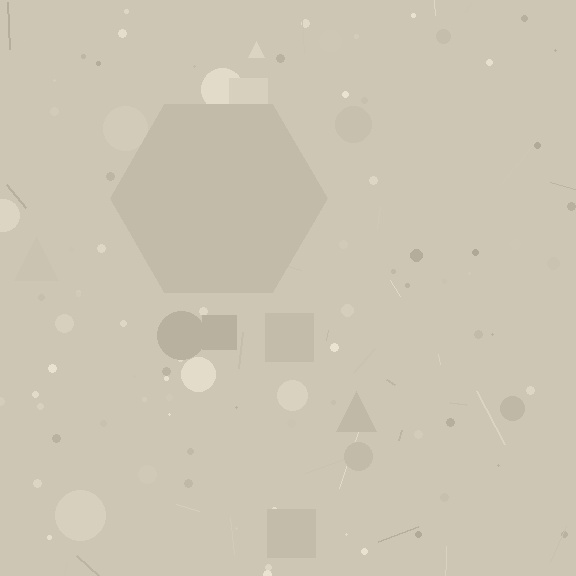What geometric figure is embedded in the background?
A hexagon is embedded in the background.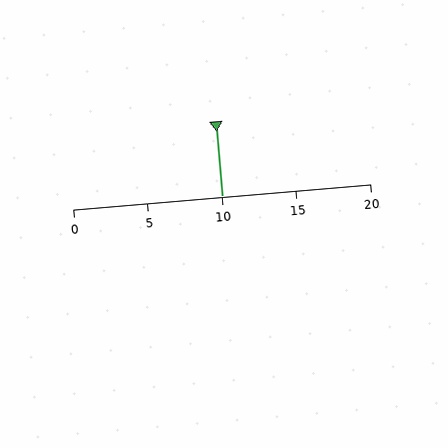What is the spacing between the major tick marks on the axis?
The major ticks are spaced 5 apart.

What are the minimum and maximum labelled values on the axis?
The axis runs from 0 to 20.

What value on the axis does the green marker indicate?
The marker indicates approximately 10.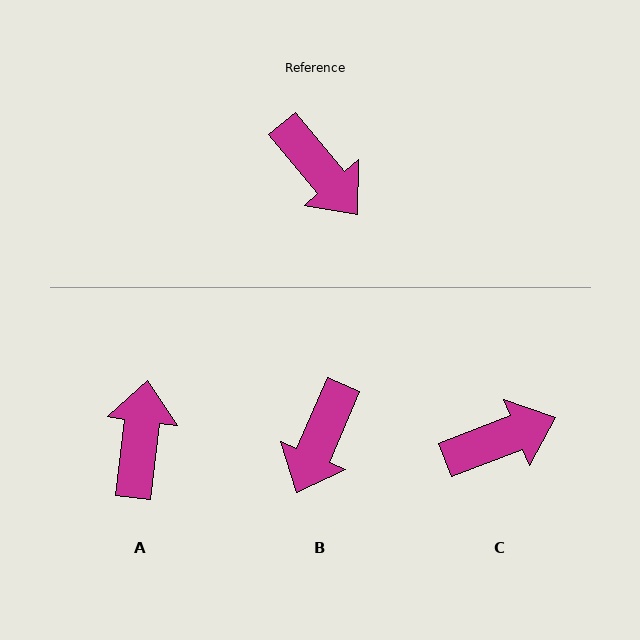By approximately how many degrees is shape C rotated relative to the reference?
Approximately 71 degrees counter-clockwise.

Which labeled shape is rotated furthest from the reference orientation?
A, about 133 degrees away.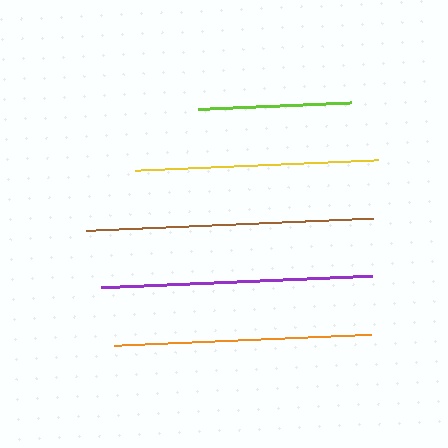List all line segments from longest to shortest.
From longest to shortest: brown, purple, orange, yellow, lime.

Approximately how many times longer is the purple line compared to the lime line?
The purple line is approximately 1.8 times the length of the lime line.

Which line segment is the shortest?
The lime line is the shortest at approximately 152 pixels.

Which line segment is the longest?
The brown line is the longest at approximately 288 pixels.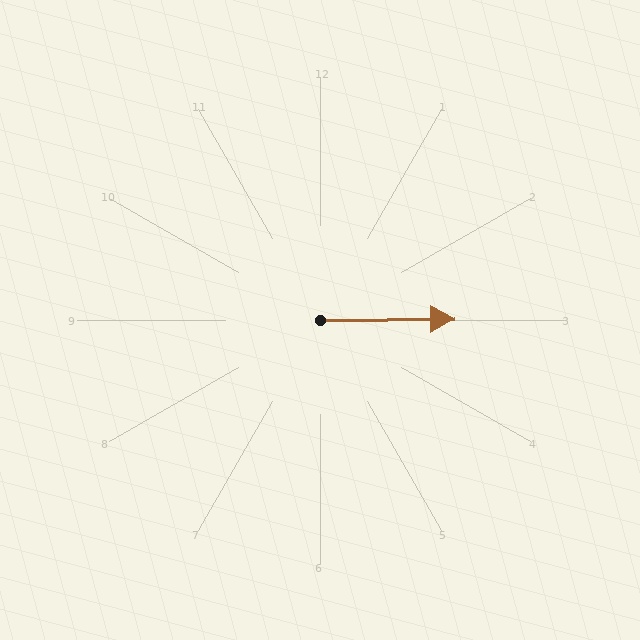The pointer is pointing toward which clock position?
Roughly 3 o'clock.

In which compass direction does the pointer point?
East.